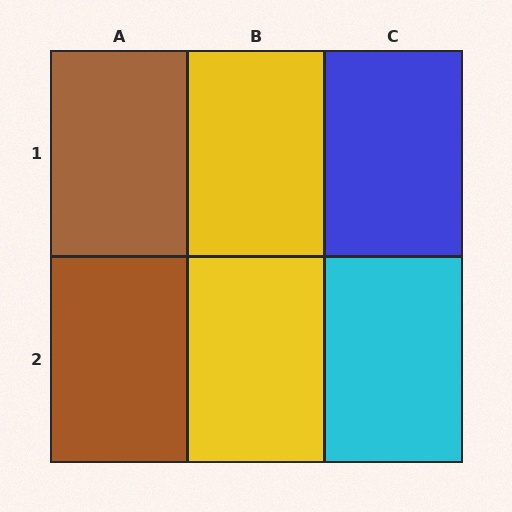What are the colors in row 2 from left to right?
Brown, yellow, cyan.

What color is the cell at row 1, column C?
Blue.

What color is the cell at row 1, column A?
Brown.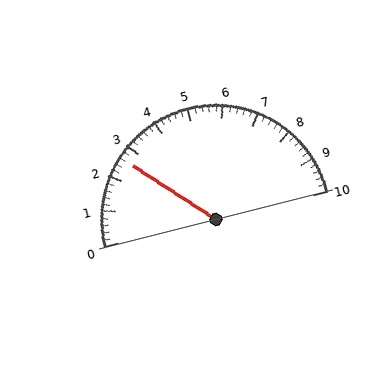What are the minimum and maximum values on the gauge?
The gauge ranges from 0 to 10.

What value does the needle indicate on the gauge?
The needle indicates approximately 2.6.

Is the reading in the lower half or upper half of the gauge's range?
The reading is in the lower half of the range (0 to 10).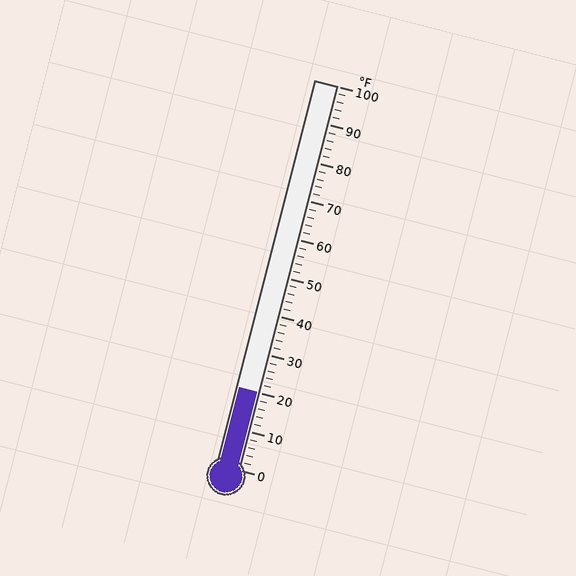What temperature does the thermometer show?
The thermometer shows approximately 20°F.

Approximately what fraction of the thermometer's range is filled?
The thermometer is filled to approximately 20% of its range.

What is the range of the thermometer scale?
The thermometer scale ranges from 0°F to 100°F.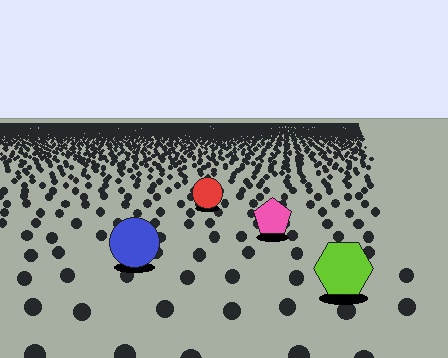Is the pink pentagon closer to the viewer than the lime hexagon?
No. The lime hexagon is closer — you can tell from the texture gradient: the ground texture is coarser near it.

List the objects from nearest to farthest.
From nearest to farthest: the lime hexagon, the blue circle, the pink pentagon, the red circle.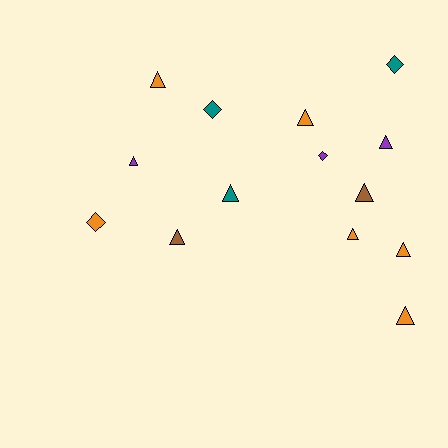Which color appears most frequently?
Orange, with 6 objects.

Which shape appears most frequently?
Triangle, with 10 objects.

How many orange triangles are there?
There are 5 orange triangles.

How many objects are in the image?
There are 14 objects.